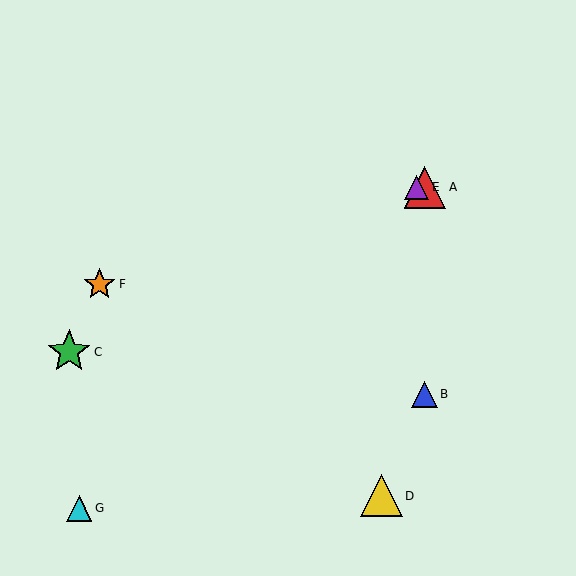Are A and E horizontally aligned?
Yes, both are at y≈187.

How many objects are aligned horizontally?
2 objects (A, E) are aligned horizontally.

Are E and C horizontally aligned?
No, E is at y≈187 and C is at y≈352.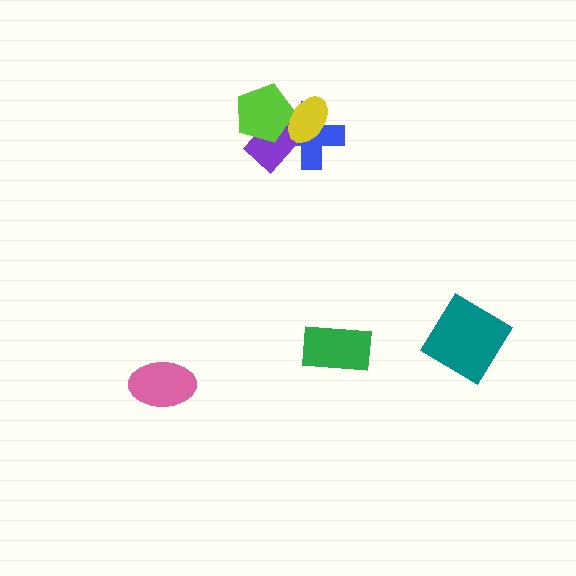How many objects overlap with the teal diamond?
0 objects overlap with the teal diamond.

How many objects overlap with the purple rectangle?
3 objects overlap with the purple rectangle.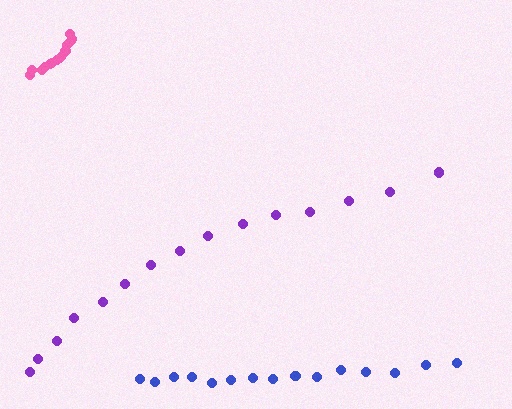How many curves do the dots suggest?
There are 3 distinct paths.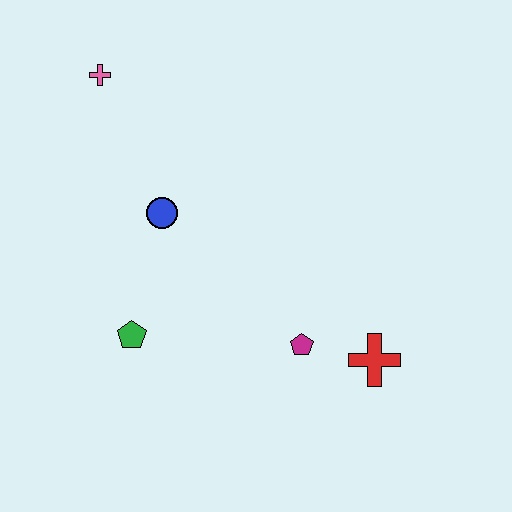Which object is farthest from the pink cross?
The red cross is farthest from the pink cross.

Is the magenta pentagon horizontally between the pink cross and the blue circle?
No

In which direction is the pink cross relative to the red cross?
The pink cross is above the red cross.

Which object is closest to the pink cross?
The blue circle is closest to the pink cross.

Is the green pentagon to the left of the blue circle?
Yes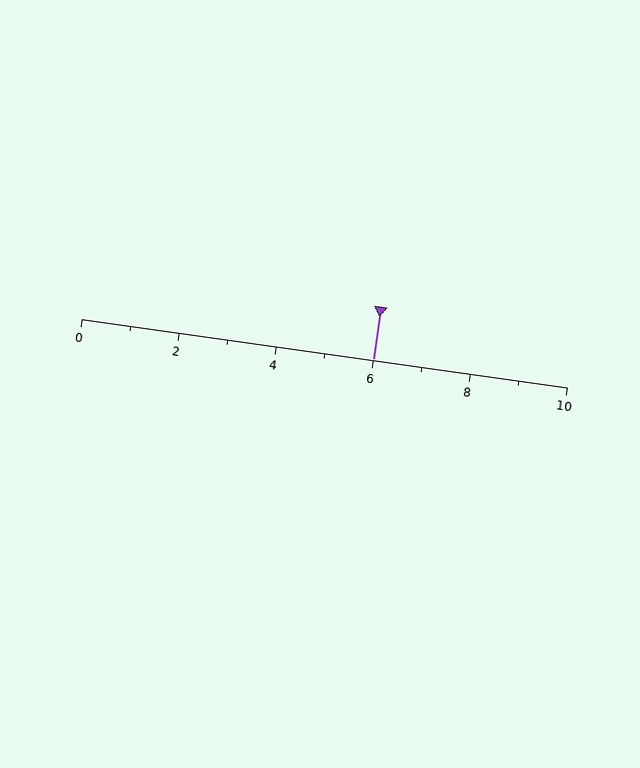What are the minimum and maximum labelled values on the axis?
The axis runs from 0 to 10.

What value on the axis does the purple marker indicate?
The marker indicates approximately 6.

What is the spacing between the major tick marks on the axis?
The major ticks are spaced 2 apart.